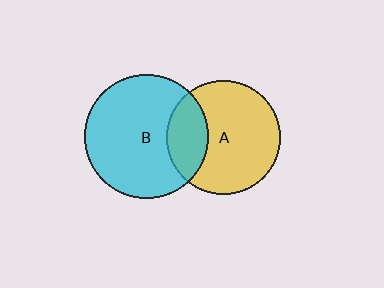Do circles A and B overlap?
Yes.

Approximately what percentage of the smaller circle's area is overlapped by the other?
Approximately 25%.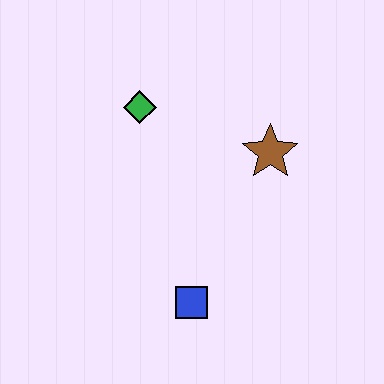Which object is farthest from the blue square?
The green diamond is farthest from the blue square.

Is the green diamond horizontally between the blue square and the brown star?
No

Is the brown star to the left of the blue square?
No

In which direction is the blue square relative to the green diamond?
The blue square is below the green diamond.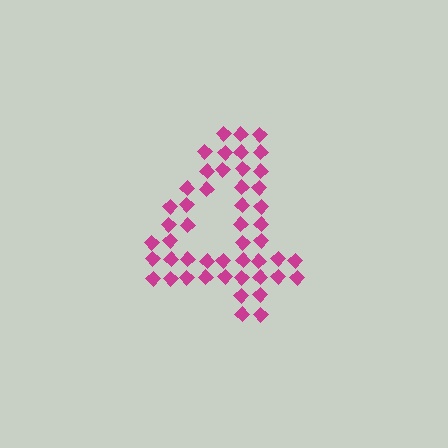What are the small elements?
The small elements are diamonds.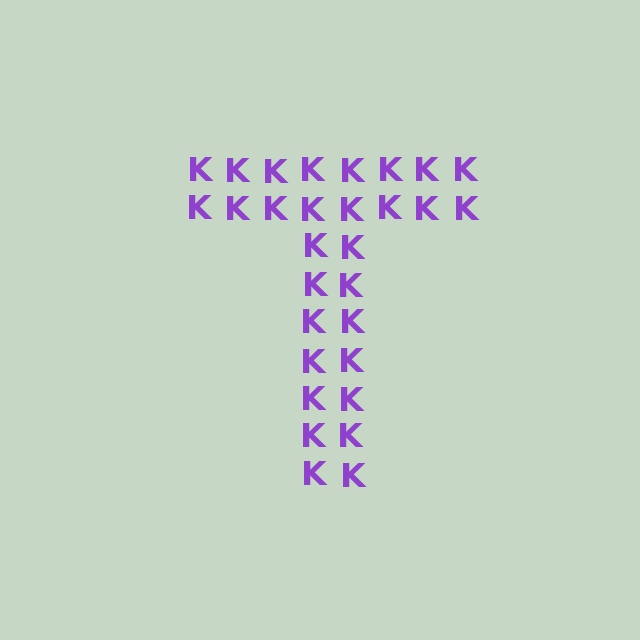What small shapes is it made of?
It is made of small letter K's.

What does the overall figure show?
The overall figure shows the letter T.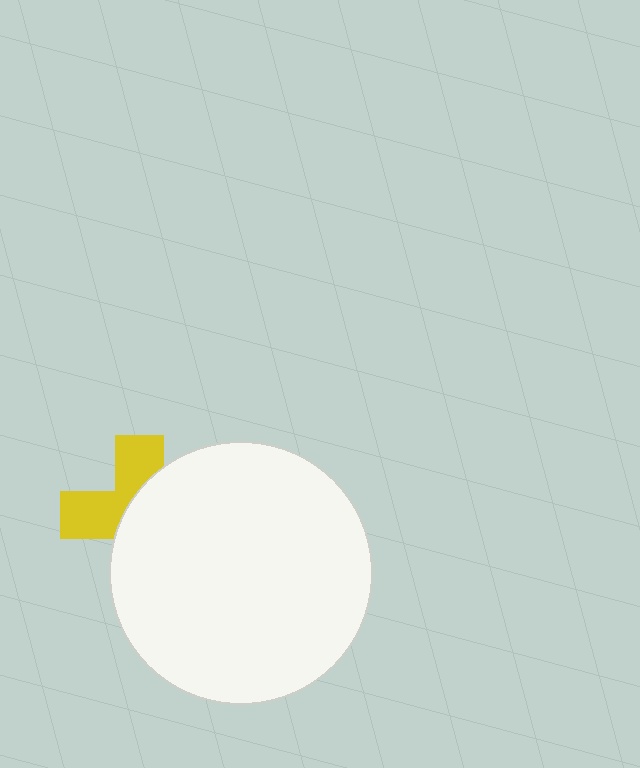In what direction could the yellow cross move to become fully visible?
The yellow cross could move left. That would shift it out from behind the white circle entirely.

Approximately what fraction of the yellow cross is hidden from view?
Roughly 59% of the yellow cross is hidden behind the white circle.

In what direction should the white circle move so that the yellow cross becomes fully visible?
The white circle should move right. That is the shortest direction to clear the overlap and leave the yellow cross fully visible.